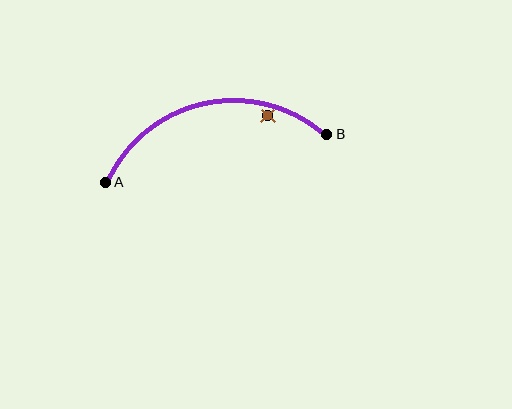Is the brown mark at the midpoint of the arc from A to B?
No — the brown mark does not lie on the arc at all. It sits slightly inside the curve.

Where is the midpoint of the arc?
The arc midpoint is the point on the curve farthest from the straight line joining A and B. It sits above that line.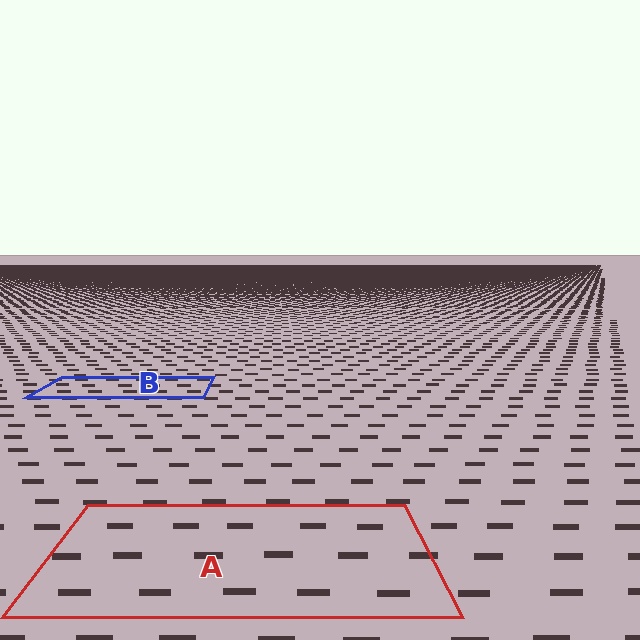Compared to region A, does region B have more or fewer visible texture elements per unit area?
Region B has more texture elements per unit area — they are packed more densely because it is farther away.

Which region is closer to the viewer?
Region A is closer. The texture elements there are larger and more spread out.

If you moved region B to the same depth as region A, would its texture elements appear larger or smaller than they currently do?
They would appear larger. At a closer depth, the same texture elements are projected at a bigger on-screen size.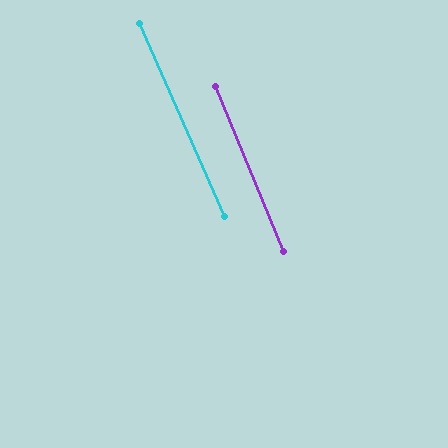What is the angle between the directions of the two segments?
Approximately 2 degrees.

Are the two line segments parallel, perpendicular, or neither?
Parallel — their directions differ by only 1.7°.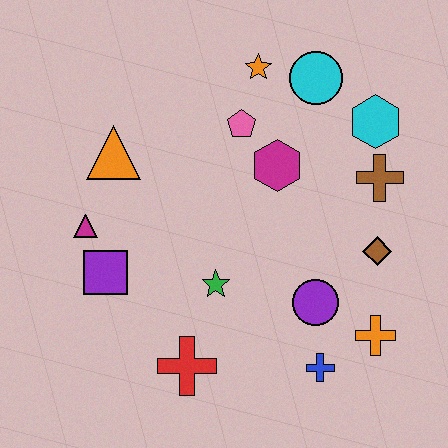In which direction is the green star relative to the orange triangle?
The green star is below the orange triangle.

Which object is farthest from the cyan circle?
The red cross is farthest from the cyan circle.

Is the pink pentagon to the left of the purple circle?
Yes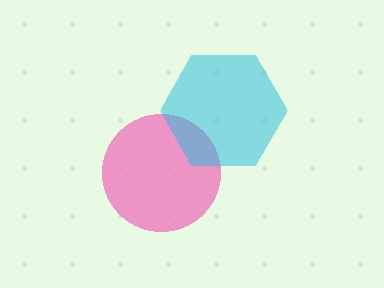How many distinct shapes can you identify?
There are 2 distinct shapes: a pink circle, a cyan hexagon.